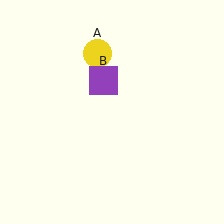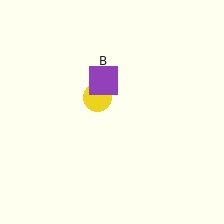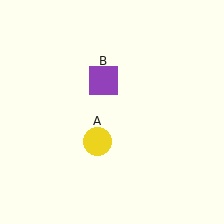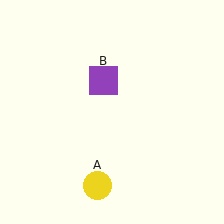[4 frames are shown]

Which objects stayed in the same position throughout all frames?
Purple square (object B) remained stationary.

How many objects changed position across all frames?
1 object changed position: yellow circle (object A).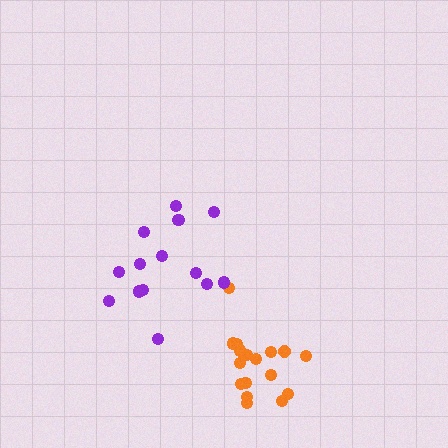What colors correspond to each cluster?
The clusters are colored: orange, purple.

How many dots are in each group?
Group 1: 17 dots, Group 2: 14 dots (31 total).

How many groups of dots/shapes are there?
There are 2 groups.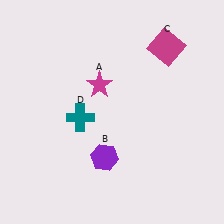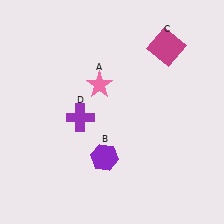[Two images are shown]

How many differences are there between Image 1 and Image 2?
There are 2 differences between the two images.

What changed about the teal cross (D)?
In Image 1, D is teal. In Image 2, it changed to purple.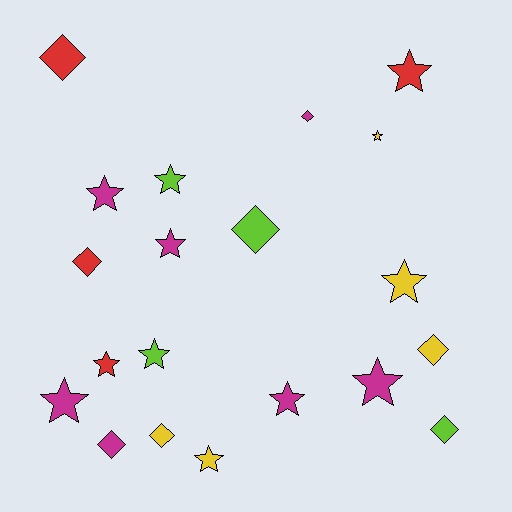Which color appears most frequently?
Magenta, with 7 objects.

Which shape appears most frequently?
Star, with 12 objects.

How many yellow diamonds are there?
There are 2 yellow diamonds.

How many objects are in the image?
There are 20 objects.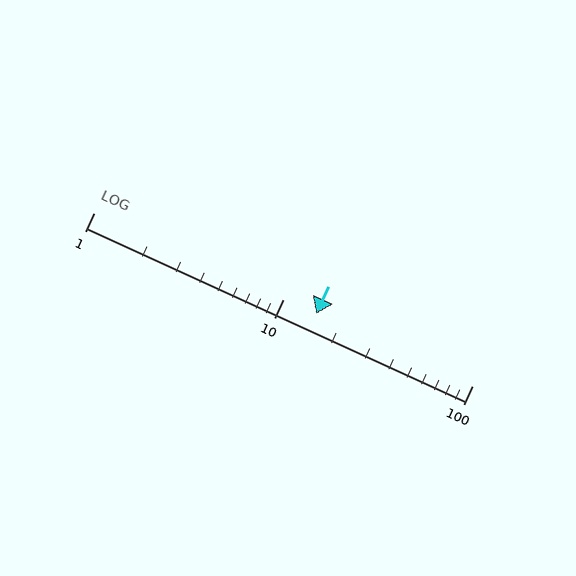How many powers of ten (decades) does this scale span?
The scale spans 2 decades, from 1 to 100.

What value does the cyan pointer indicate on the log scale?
The pointer indicates approximately 15.